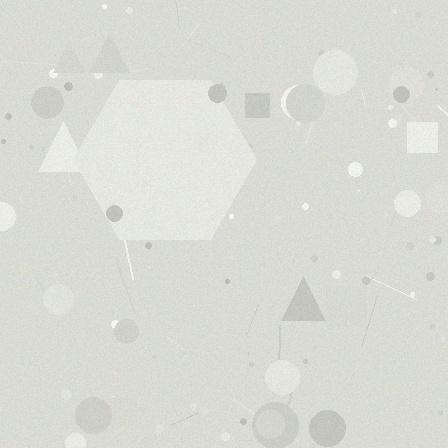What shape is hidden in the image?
A hexagon is hidden in the image.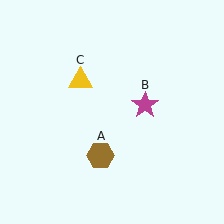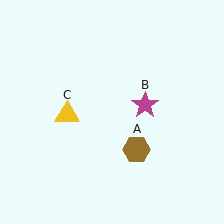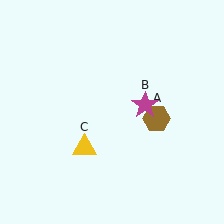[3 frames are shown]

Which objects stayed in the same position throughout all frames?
Magenta star (object B) remained stationary.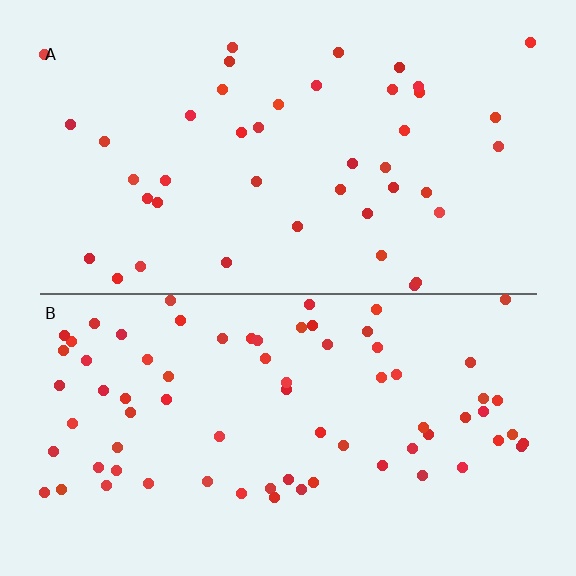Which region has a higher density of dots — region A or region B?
B (the bottom).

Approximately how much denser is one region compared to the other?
Approximately 1.7× — region B over region A.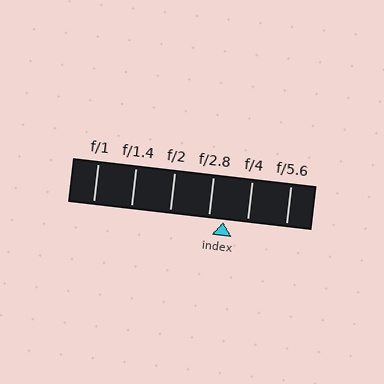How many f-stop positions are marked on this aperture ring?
There are 6 f-stop positions marked.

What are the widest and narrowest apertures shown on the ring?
The widest aperture shown is f/1 and the narrowest is f/5.6.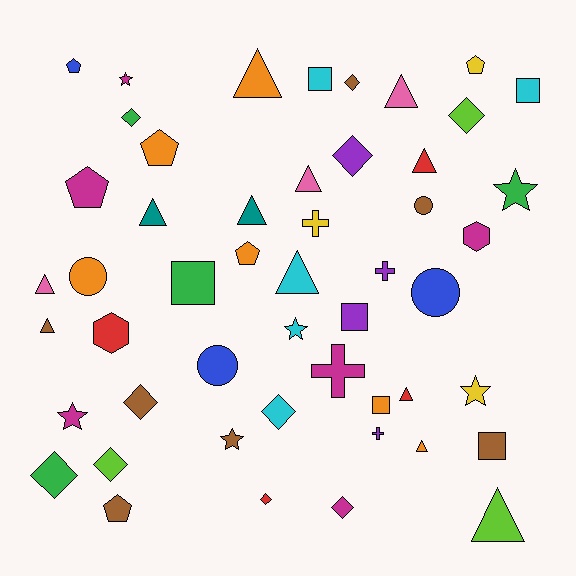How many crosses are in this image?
There are 4 crosses.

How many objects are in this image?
There are 50 objects.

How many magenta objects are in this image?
There are 6 magenta objects.